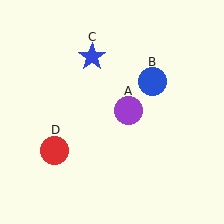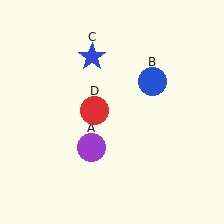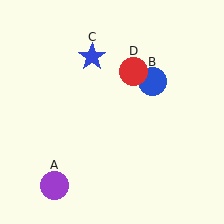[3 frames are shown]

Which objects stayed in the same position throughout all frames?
Blue circle (object B) and blue star (object C) remained stationary.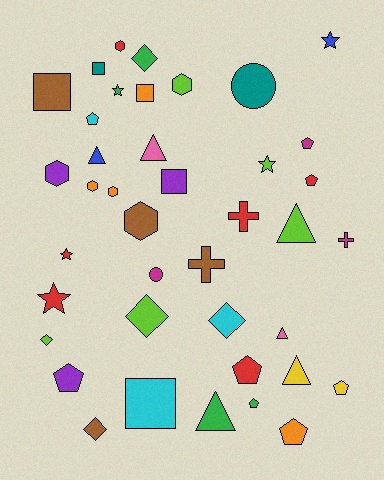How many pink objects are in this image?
There are 2 pink objects.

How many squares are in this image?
There are 5 squares.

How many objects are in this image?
There are 40 objects.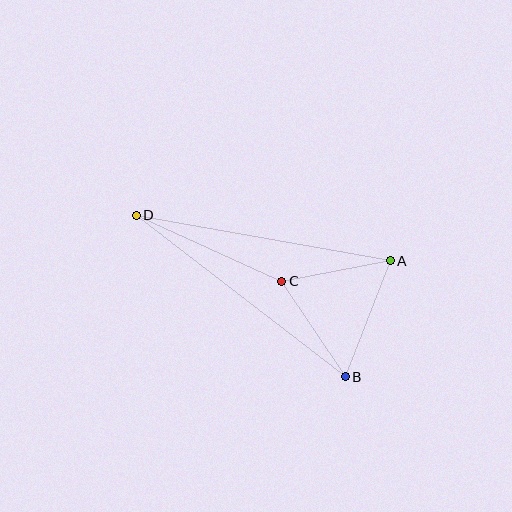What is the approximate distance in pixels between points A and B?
The distance between A and B is approximately 124 pixels.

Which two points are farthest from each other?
Points B and D are farthest from each other.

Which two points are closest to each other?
Points A and C are closest to each other.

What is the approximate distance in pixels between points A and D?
The distance between A and D is approximately 258 pixels.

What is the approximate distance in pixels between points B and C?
The distance between B and C is approximately 115 pixels.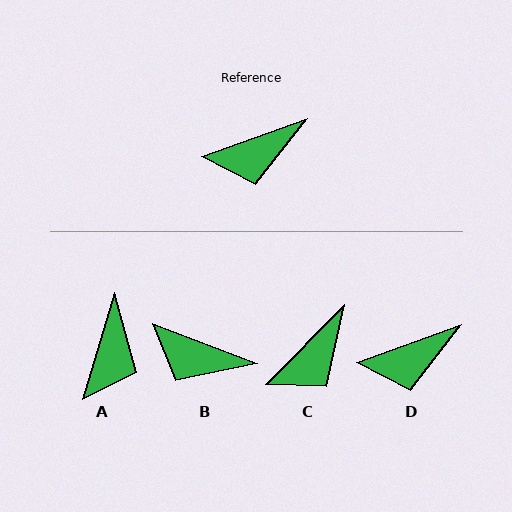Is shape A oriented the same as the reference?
No, it is off by about 54 degrees.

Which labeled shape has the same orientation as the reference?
D.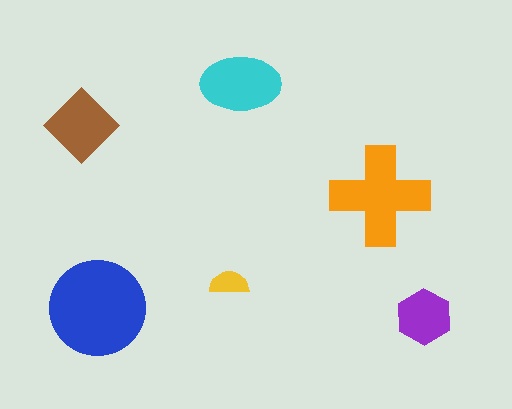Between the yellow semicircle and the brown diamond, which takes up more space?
The brown diamond.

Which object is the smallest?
The yellow semicircle.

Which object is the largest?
The blue circle.